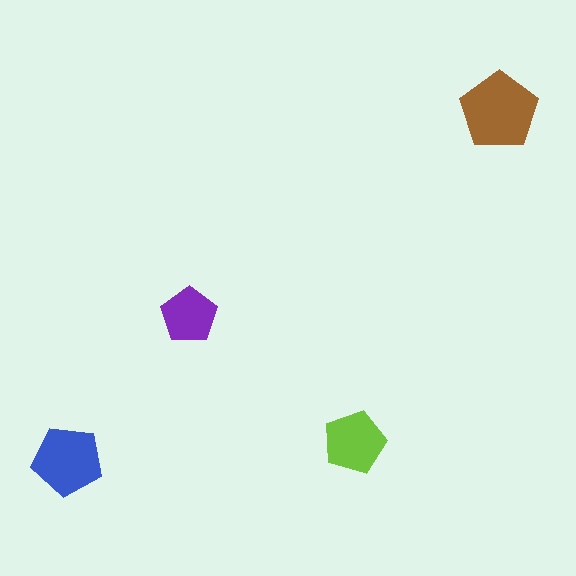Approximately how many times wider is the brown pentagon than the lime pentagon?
About 1.5 times wider.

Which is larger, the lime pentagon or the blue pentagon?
The blue one.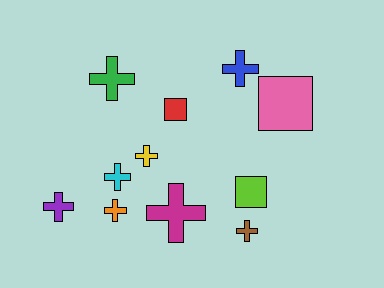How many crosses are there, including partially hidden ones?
There are 8 crosses.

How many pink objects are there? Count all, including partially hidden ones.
There is 1 pink object.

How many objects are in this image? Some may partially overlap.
There are 11 objects.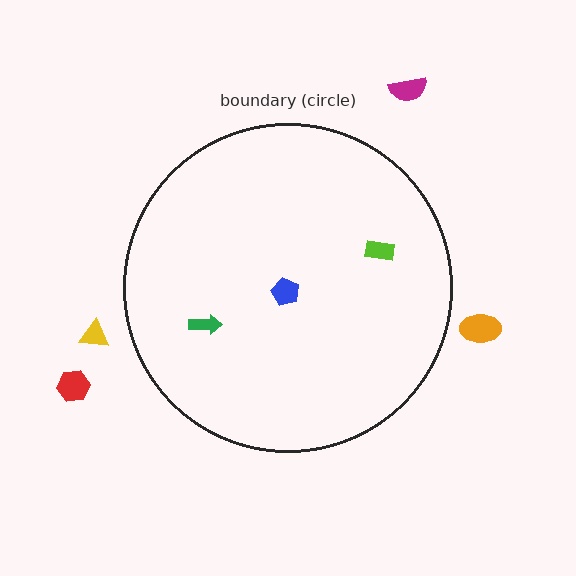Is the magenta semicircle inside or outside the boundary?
Outside.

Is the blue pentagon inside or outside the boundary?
Inside.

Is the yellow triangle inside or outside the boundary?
Outside.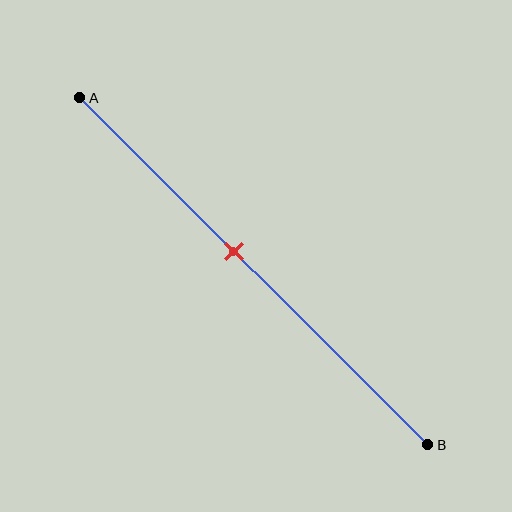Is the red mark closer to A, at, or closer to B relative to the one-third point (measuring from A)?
The red mark is closer to point B than the one-third point of segment AB.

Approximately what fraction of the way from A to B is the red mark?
The red mark is approximately 45% of the way from A to B.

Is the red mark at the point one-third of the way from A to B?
No, the mark is at about 45% from A, not at the 33% one-third point.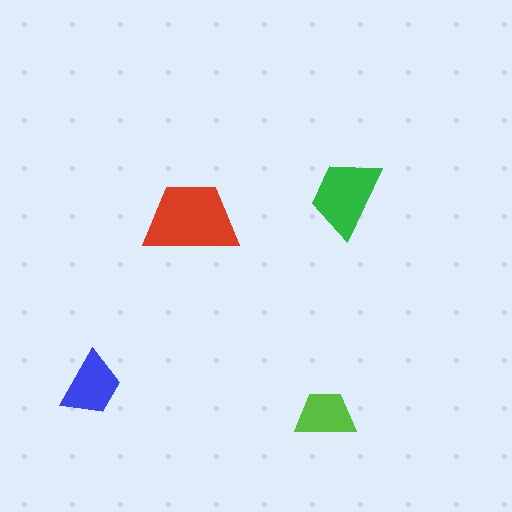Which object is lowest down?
The lime trapezoid is bottommost.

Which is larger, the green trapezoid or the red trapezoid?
The red one.